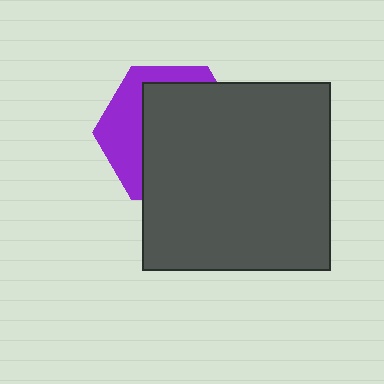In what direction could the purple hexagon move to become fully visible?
The purple hexagon could move toward the upper-left. That would shift it out from behind the dark gray square entirely.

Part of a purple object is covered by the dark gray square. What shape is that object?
It is a hexagon.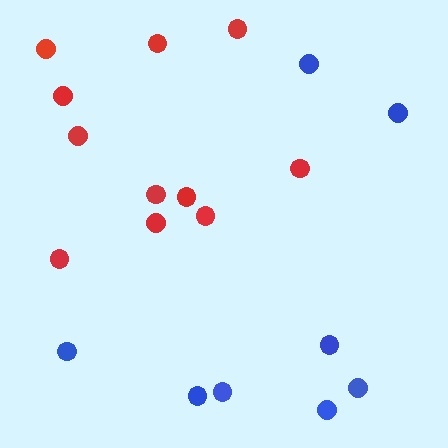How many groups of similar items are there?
There are 2 groups: one group of blue circles (8) and one group of red circles (11).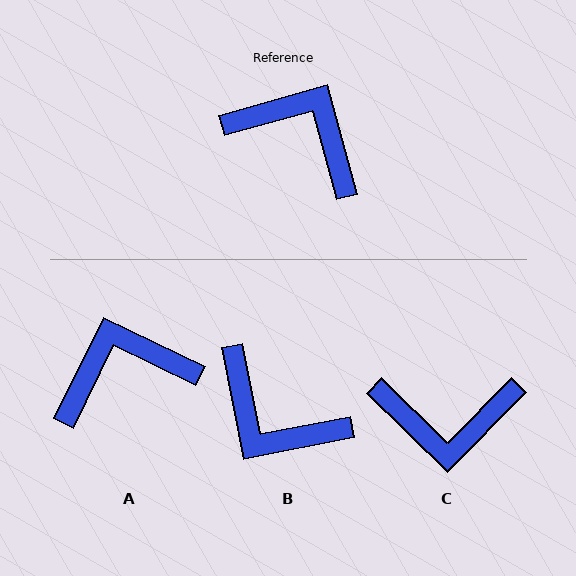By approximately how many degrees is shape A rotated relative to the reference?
Approximately 49 degrees counter-clockwise.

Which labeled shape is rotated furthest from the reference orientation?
B, about 175 degrees away.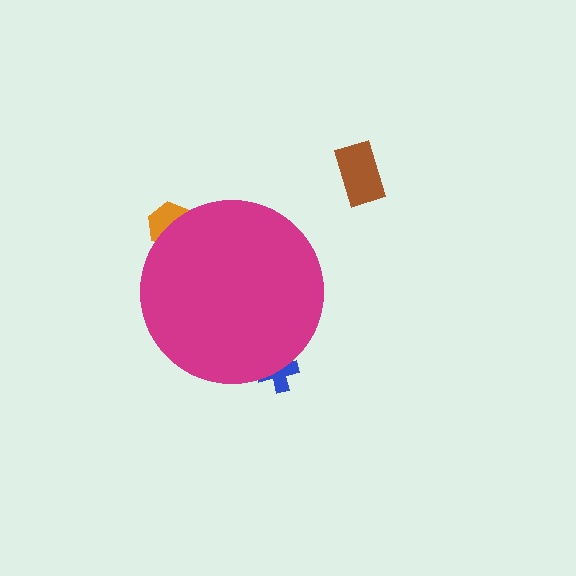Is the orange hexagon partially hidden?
Yes, the orange hexagon is partially hidden behind the magenta circle.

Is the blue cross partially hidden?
Yes, the blue cross is partially hidden behind the magenta circle.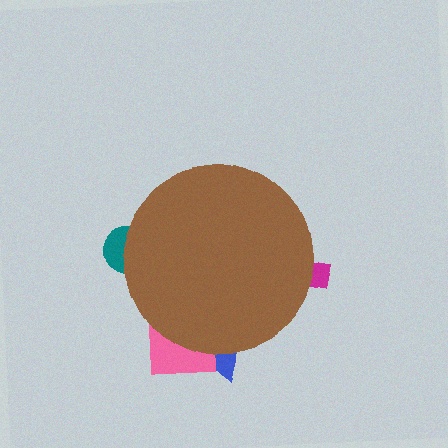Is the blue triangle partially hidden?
Yes, the blue triangle is partially hidden behind the brown circle.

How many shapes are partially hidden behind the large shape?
4 shapes are partially hidden.